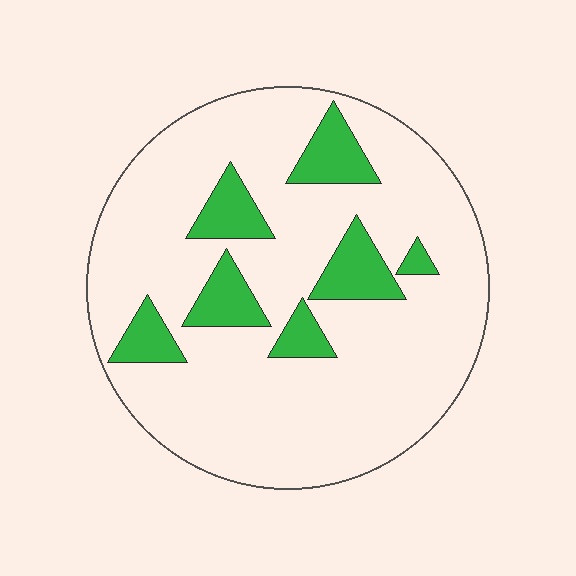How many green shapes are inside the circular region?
7.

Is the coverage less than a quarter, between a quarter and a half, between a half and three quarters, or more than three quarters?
Less than a quarter.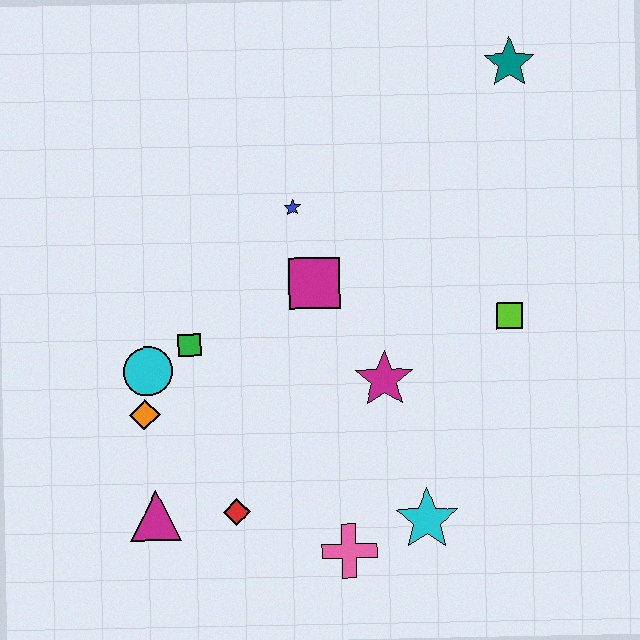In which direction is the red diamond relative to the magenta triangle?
The red diamond is to the right of the magenta triangle.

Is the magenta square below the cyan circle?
No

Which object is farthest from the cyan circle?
The teal star is farthest from the cyan circle.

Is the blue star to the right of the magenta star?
No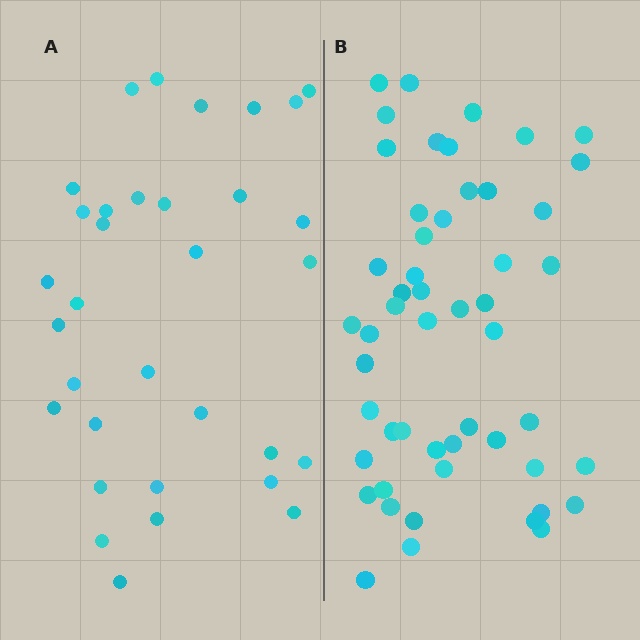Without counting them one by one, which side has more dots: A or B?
Region B (the right region) has more dots.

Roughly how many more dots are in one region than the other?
Region B has approximately 20 more dots than region A.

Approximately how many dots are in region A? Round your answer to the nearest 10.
About 30 dots. (The exact count is 33, which rounds to 30.)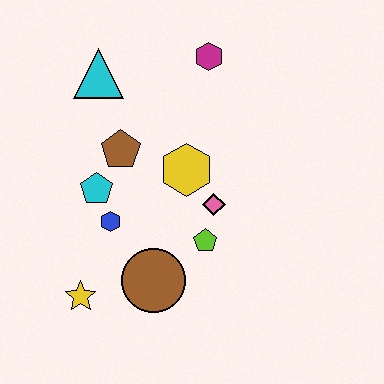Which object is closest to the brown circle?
The lime pentagon is closest to the brown circle.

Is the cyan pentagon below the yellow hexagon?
Yes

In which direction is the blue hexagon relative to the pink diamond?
The blue hexagon is to the left of the pink diamond.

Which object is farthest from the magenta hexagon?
The yellow star is farthest from the magenta hexagon.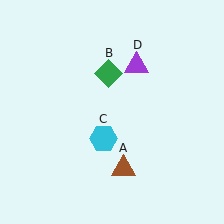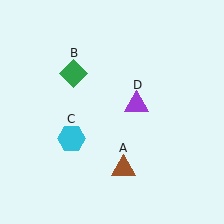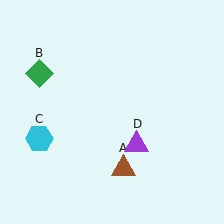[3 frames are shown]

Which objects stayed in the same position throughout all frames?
Brown triangle (object A) remained stationary.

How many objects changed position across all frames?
3 objects changed position: green diamond (object B), cyan hexagon (object C), purple triangle (object D).